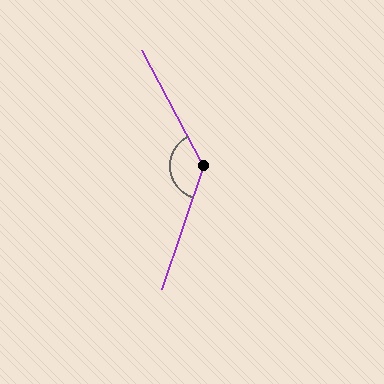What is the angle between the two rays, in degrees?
Approximately 134 degrees.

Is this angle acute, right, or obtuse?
It is obtuse.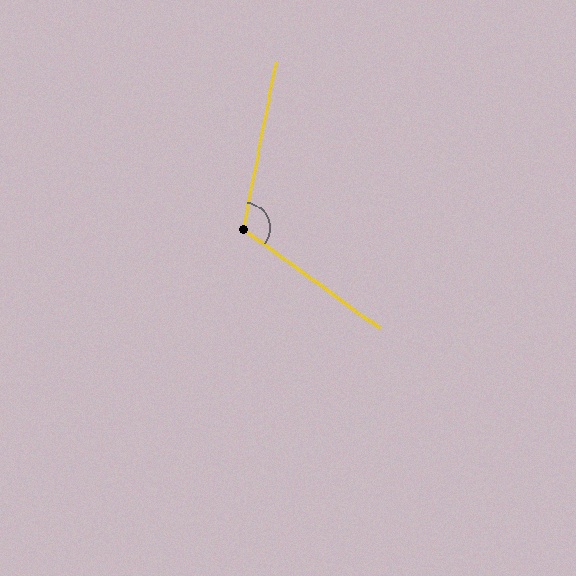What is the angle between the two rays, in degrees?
Approximately 115 degrees.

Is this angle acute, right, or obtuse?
It is obtuse.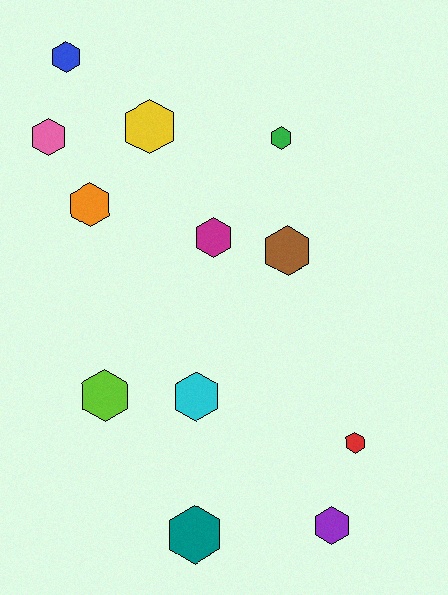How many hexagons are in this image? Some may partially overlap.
There are 12 hexagons.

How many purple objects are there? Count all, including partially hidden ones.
There is 1 purple object.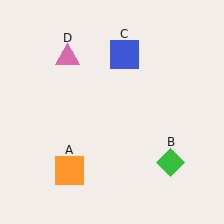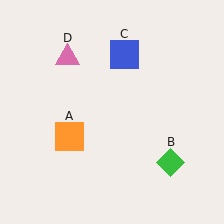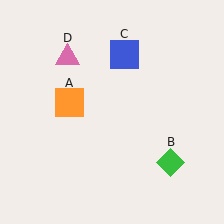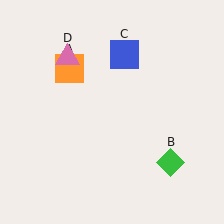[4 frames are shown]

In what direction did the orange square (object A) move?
The orange square (object A) moved up.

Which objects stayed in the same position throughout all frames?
Green diamond (object B) and blue square (object C) and pink triangle (object D) remained stationary.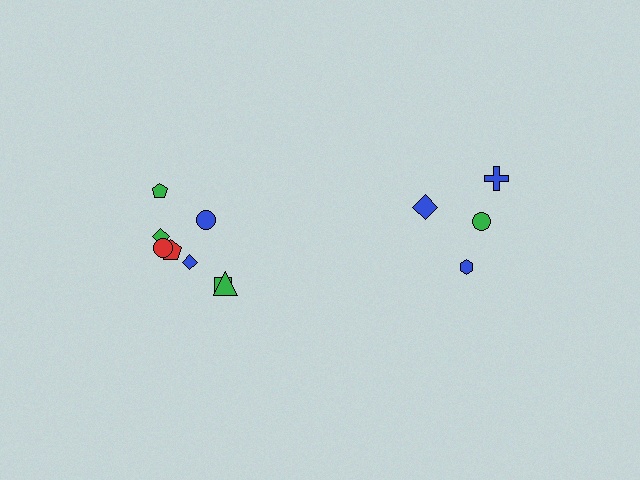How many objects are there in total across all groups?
There are 12 objects.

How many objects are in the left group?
There are 8 objects.